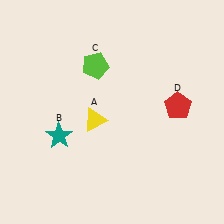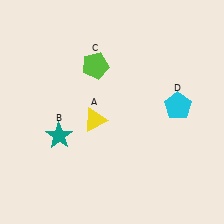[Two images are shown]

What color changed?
The pentagon (D) changed from red in Image 1 to cyan in Image 2.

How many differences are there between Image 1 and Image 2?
There is 1 difference between the two images.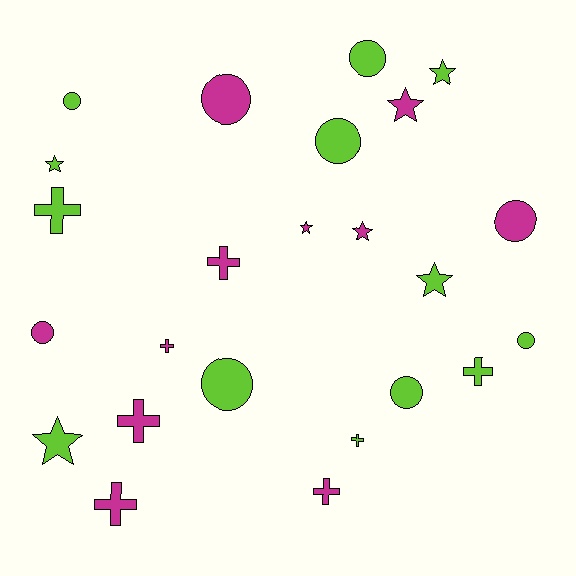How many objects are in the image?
There are 24 objects.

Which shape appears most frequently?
Circle, with 9 objects.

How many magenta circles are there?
There are 3 magenta circles.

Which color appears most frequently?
Lime, with 13 objects.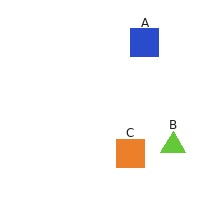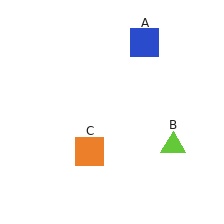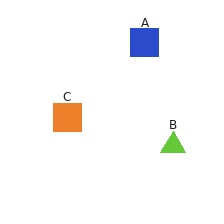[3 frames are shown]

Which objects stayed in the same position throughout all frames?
Blue square (object A) and lime triangle (object B) remained stationary.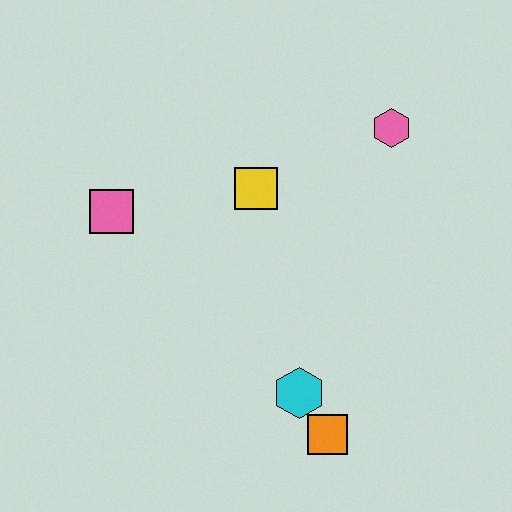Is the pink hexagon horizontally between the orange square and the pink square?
No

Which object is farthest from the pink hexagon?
The orange square is farthest from the pink hexagon.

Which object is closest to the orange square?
The cyan hexagon is closest to the orange square.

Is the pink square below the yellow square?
Yes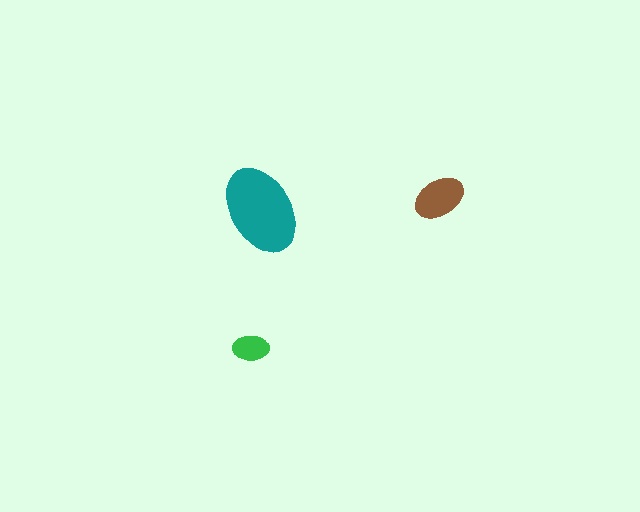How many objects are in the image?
There are 3 objects in the image.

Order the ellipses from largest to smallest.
the teal one, the brown one, the green one.